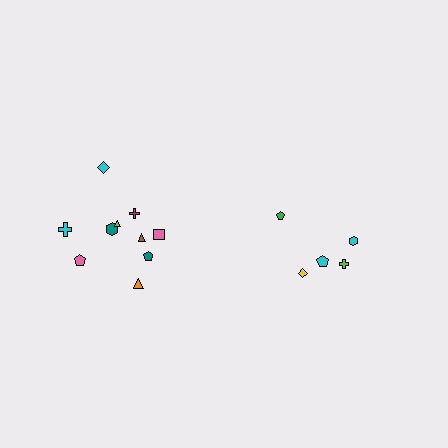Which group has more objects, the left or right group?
The left group.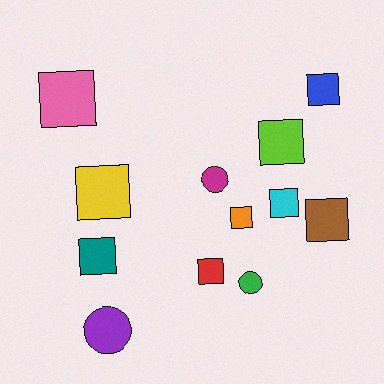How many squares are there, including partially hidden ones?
There are 9 squares.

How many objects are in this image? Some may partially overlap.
There are 12 objects.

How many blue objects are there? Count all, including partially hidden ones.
There is 1 blue object.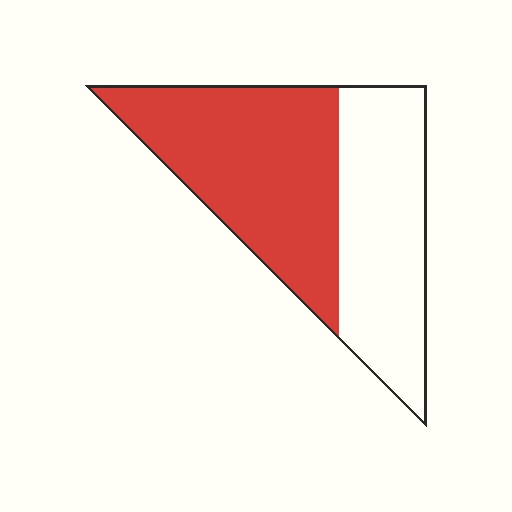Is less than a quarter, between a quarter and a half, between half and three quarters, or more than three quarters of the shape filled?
Between half and three quarters.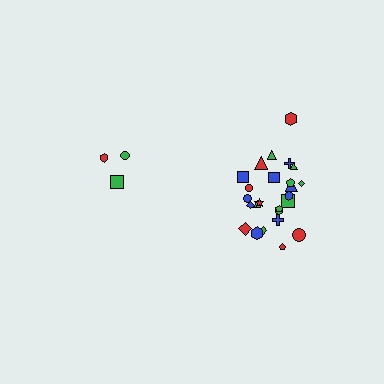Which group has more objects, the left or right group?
The right group.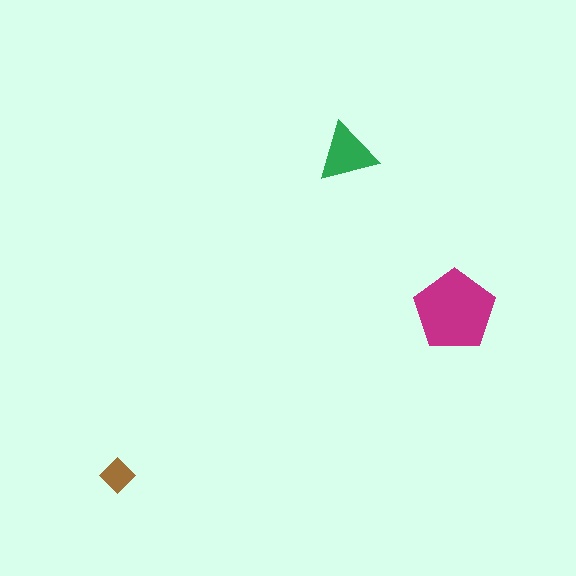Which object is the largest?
The magenta pentagon.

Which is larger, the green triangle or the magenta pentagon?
The magenta pentagon.